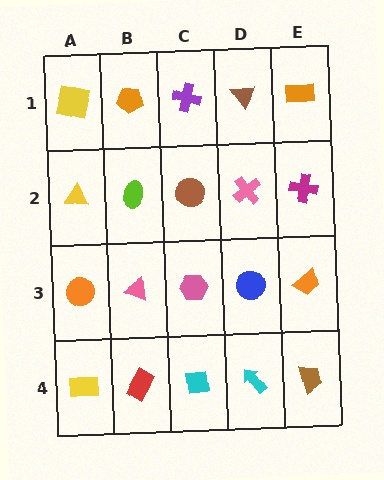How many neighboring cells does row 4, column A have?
2.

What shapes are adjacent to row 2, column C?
A purple cross (row 1, column C), a pink hexagon (row 3, column C), a lime ellipse (row 2, column B), a pink cross (row 2, column D).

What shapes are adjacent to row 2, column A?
A yellow square (row 1, column A), an orange circle (row 3, column A), a lime ellipse (row 2, column B).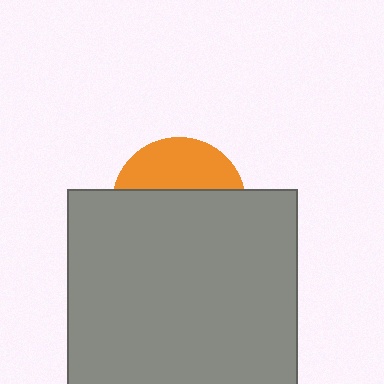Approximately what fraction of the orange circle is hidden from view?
Roughly 63% of the orange circle is hidden behind the gray rectangle.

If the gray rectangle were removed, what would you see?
You would see the complete orange circle.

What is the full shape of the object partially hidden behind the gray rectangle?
The partially hidden object is an orange circle.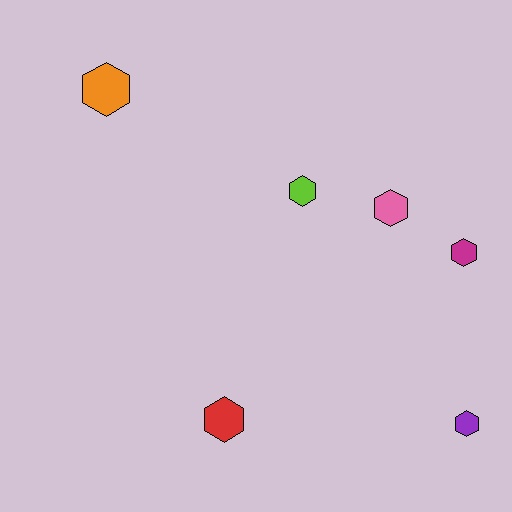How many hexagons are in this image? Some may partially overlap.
There are 6 hexagons.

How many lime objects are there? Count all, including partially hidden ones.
There is 1 lime object.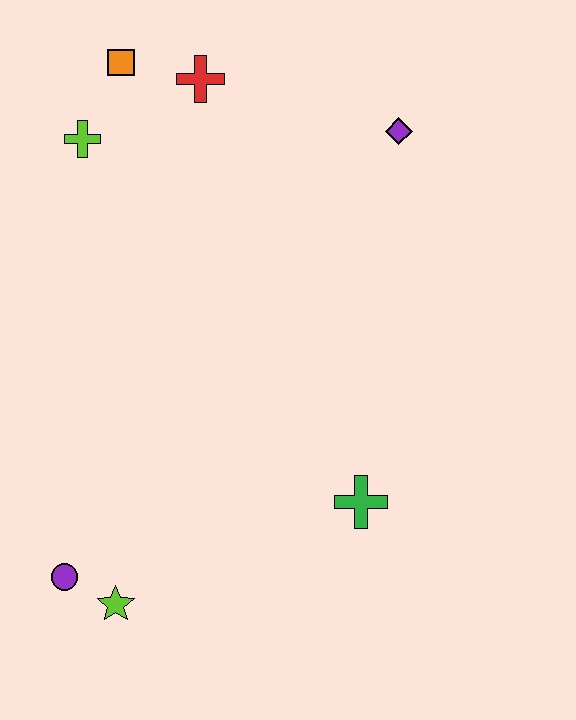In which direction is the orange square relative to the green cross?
The orange square is above the green cross.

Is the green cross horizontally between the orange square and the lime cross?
No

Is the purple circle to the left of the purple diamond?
Yes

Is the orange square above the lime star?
Yes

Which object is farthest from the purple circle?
The purple diamond is farthest from the purple circle.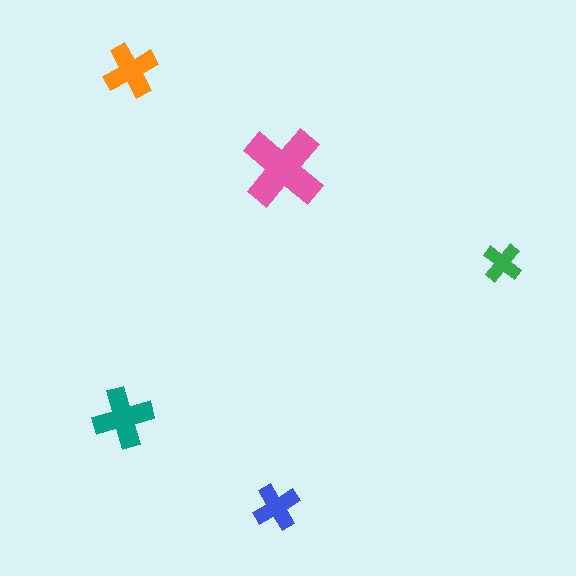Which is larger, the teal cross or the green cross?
The teal one.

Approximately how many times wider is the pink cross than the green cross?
About 2 times wider.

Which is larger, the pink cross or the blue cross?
The pink one.